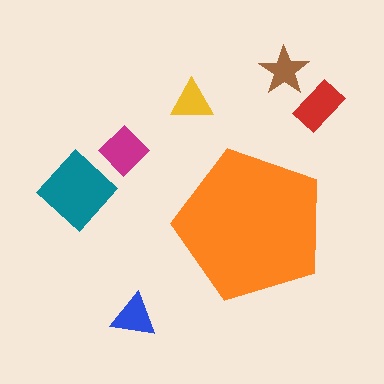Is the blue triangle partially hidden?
No, the blue triangle is fully visible.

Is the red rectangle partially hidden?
No, the red rectangle is fully visible.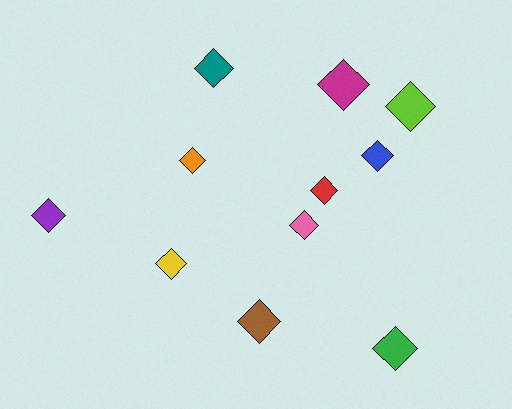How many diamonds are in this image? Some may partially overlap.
There are 11 diamonds.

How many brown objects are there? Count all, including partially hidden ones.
There is 1 brown object.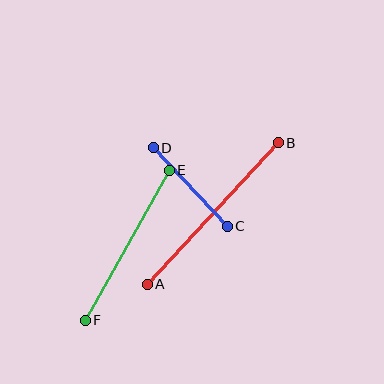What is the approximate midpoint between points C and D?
The midpoint is at approximately (190, 187) pixels.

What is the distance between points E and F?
The distance is approximately 172 pixels.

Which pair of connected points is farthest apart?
Points A and B are farthest apart.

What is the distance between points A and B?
The distance is approximately 193 pixels.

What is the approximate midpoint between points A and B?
The midpoint is at approximately (213, 213) pixels.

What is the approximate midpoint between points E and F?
The midpoint is at approximately (127, 245) pixels.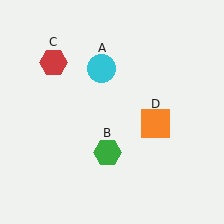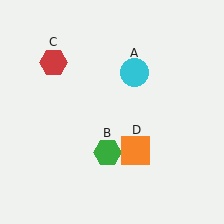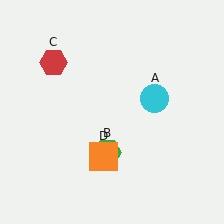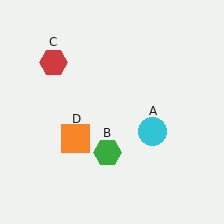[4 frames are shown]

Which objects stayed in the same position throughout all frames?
Green hexagon (object B) and red hexagon (object C) remained stationary.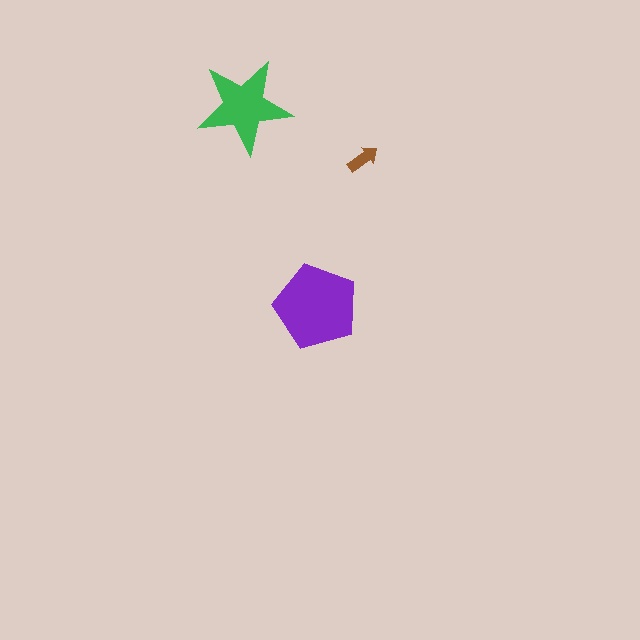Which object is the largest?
The purple pentagon.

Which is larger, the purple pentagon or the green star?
The purple pentagon.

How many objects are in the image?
There are 3 objects in the image.